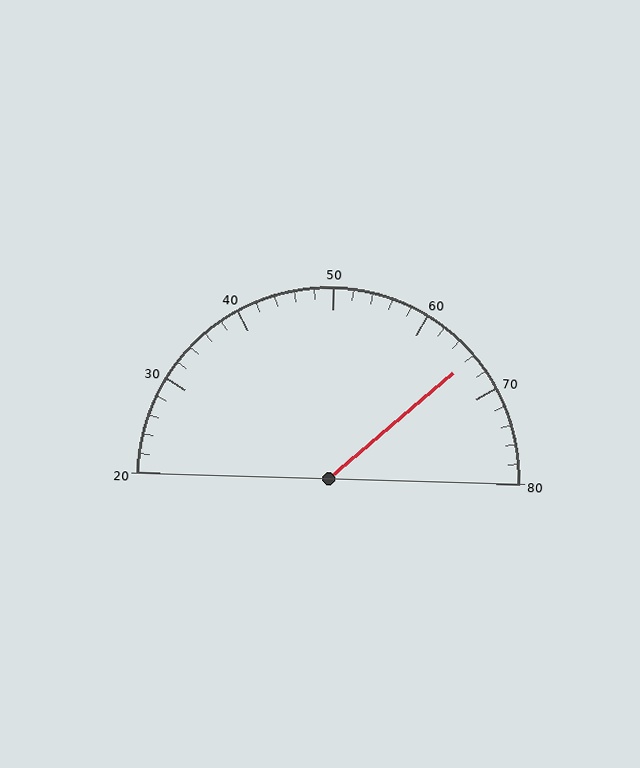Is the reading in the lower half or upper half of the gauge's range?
The reading is in the upper half of the range (20 to 80).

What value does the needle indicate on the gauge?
The needle indicates approximately 66.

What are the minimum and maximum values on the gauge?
The gauge ranges from 20 to 80.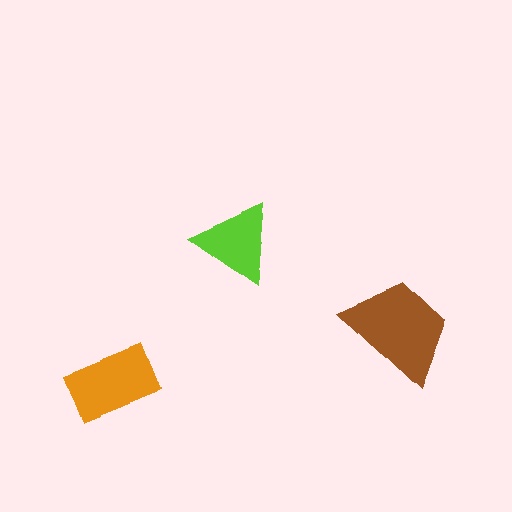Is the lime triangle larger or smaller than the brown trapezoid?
Smaller.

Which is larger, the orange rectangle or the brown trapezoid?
The brown trapezoid.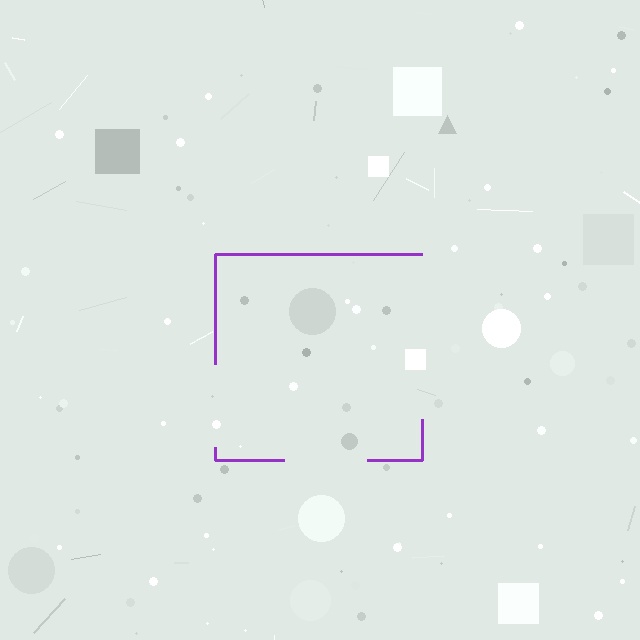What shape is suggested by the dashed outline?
The dashed outline suggests a square.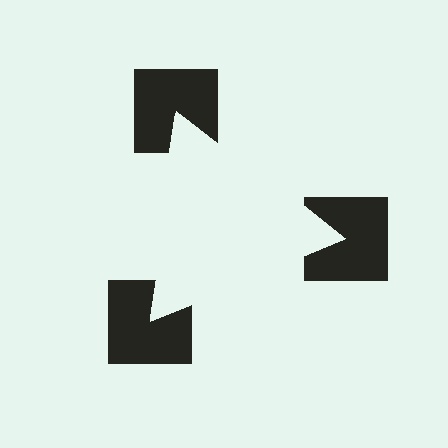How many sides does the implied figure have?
3 sides.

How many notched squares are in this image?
There are 3 — one at each vertex of the illusory triangle.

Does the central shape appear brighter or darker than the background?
It typically appears slightly brighter than the background, even though no actual brightness change is drawn.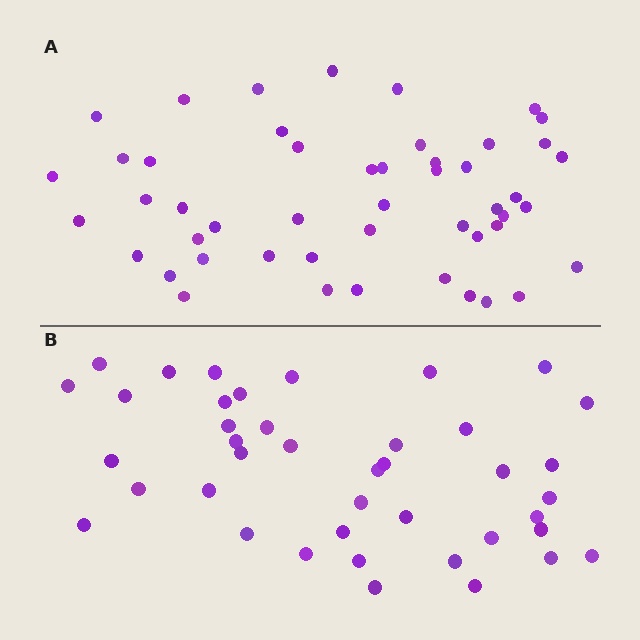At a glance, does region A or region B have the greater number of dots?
Region A (the top region) has more dots.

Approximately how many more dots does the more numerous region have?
Region A has roughly 8 or so more dots than region B.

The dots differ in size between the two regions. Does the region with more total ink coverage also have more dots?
No. Region B has more total ink coverage because its dots are larger, but region A actually contains more individual dots. Total area can be misleading — the number of items is what matters here.